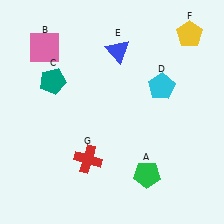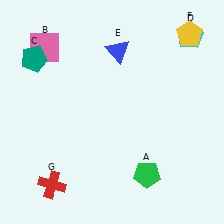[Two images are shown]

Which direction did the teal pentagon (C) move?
The teal pentagon (C) moved up.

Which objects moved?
The objects that moved are: the teal pentagon (C), the cyan pentagon (D), the red cross (G).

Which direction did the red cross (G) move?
The red cross (G) moved left.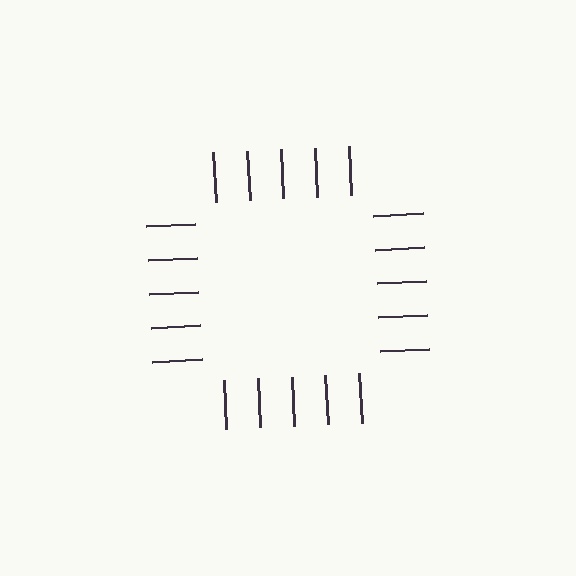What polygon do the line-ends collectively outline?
An illusory square — the line segments terminate on its edges but no continuous stroke is drawn.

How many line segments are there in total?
20 — 5 along each of the 4 edges.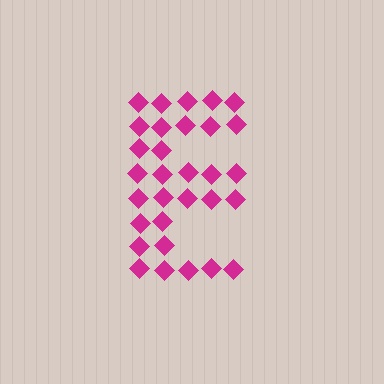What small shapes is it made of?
It is made of small diamonds.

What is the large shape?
The large shape is the letter E.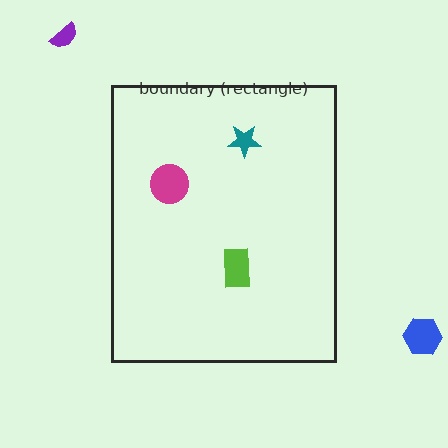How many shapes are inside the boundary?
3 inside, 2 outside.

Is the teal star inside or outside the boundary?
Inside.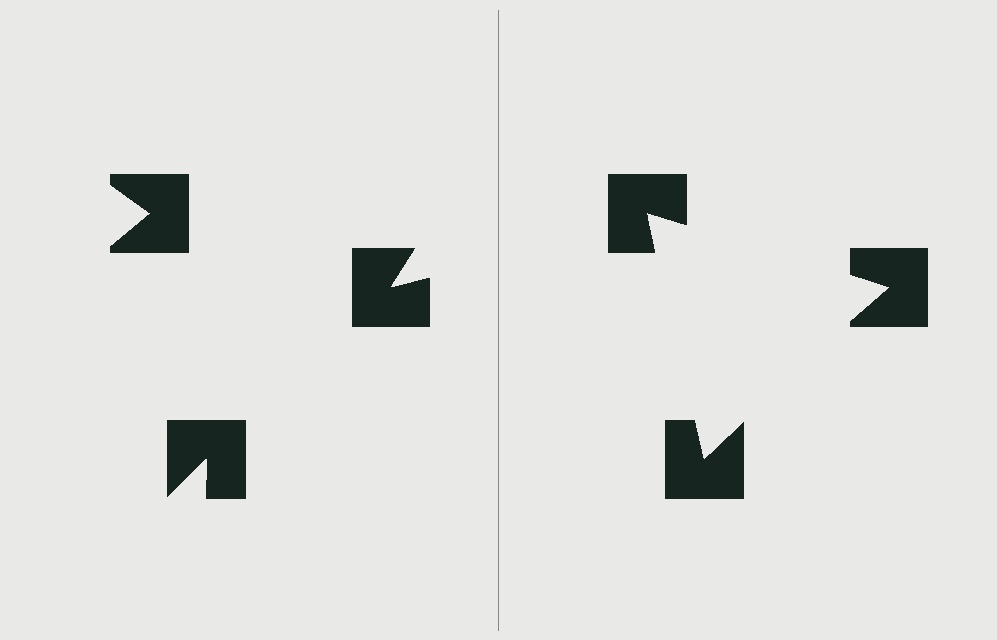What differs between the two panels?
The notched squares are positioned identically on both sides; only the wedge orientations differ. On the right they align to a triangle; on the left they are misaligned.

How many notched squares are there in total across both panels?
6 — 3 on each side.